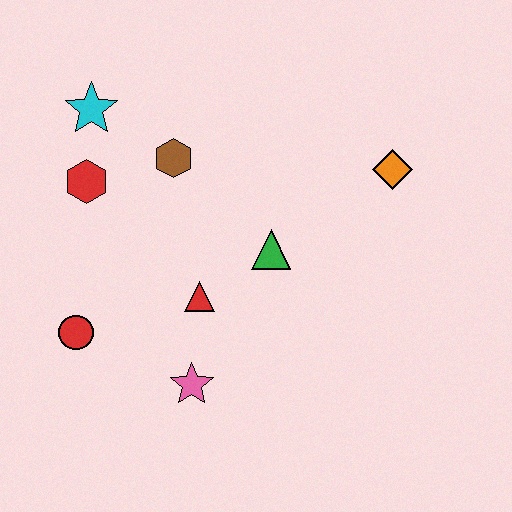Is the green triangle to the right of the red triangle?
Yes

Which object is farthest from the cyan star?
The orange diamond is farthest from the cyan star.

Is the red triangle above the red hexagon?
No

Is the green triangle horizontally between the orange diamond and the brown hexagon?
Yes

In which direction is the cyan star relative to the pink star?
The cyan star is above the pink star.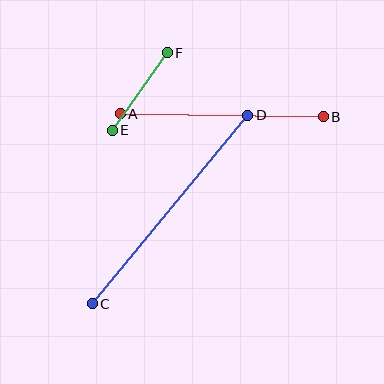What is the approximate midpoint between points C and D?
The midpoint is at approximately (170, 209) pixels.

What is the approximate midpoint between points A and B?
The midpoint is at approximately (222, 115) pixels.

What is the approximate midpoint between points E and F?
The midpoint is at approximately (140, 91) pixels.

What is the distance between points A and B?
The distance is approximately 203 pixels.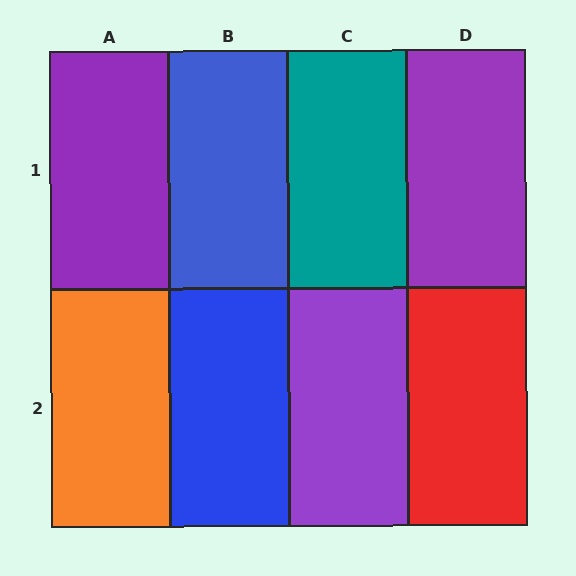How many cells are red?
1 cell is red.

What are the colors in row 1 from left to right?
Purple, blue, teal, purple.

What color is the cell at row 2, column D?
Red.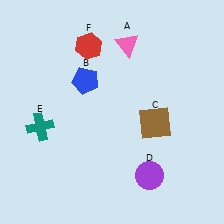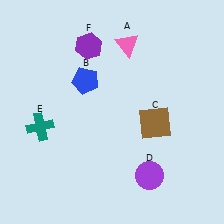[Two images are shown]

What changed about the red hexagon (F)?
In Image 1, F is red. In Image 2, it changed to purple.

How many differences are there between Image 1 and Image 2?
There is 1 difference between the two images.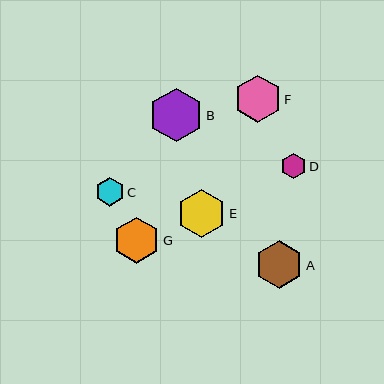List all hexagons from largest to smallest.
From largest to smallest: B, E, A, F, G, C, D.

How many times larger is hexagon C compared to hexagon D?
Hexagon C is approximately 1.1 times the size of hexagon D.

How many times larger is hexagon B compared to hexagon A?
Hexagon B is approximately 1.1 times the size of hexagon A.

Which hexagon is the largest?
Hexagon B is the largest with a size of approximately 54 pixels.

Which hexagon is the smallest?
Hexagon D is the smallest with a size of approximately 25 pixels.